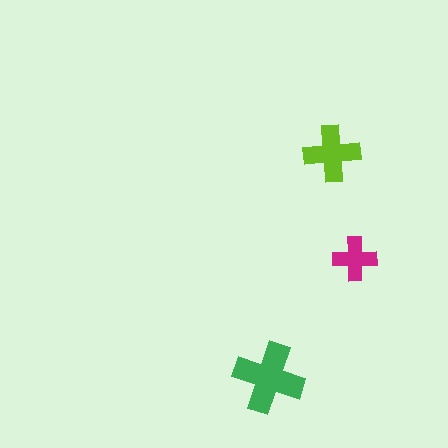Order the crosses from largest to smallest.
the green one, the lime one, the magenta one.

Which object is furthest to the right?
The magenta cross is rightmost.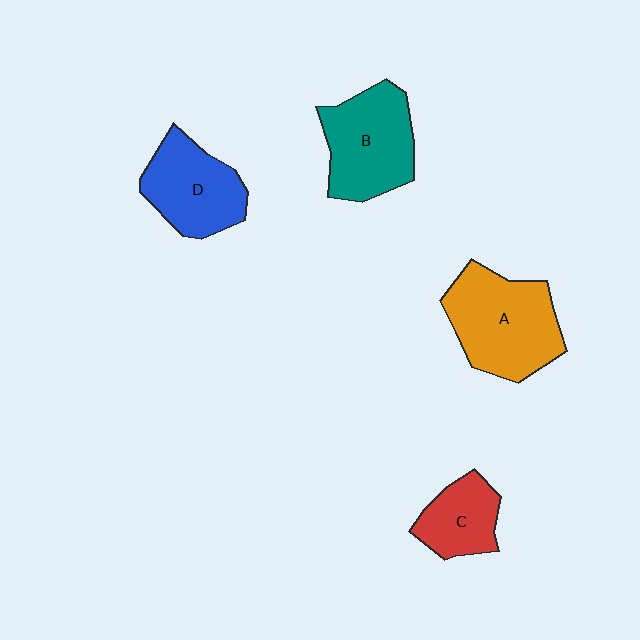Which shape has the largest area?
Shape A (orange).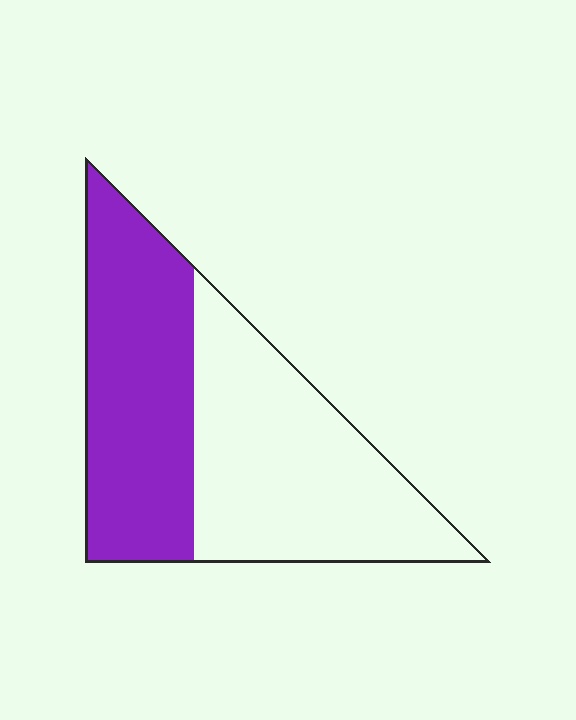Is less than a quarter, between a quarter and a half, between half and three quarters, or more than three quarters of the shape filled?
Between a quarter and a half.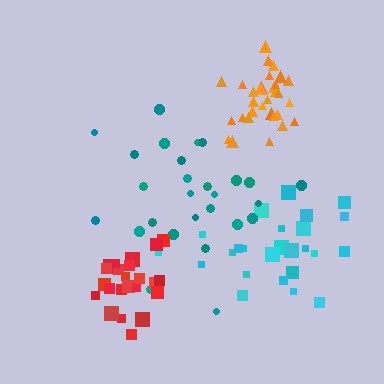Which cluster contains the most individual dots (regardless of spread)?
Orange (31).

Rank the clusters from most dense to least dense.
orange, red, teal, cyan.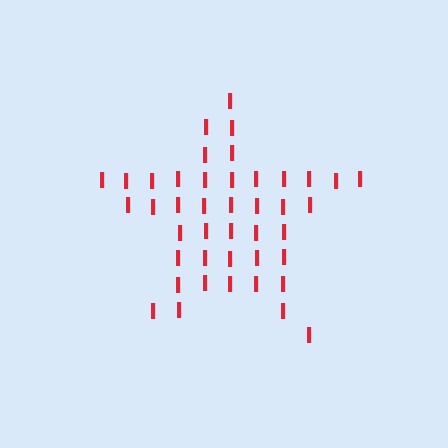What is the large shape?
The large shape is a star.